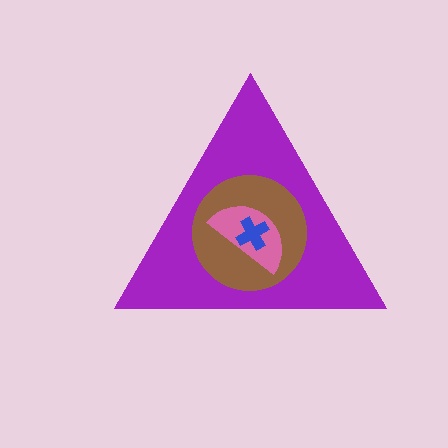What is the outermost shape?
The purple triangle.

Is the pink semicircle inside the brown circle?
Yes.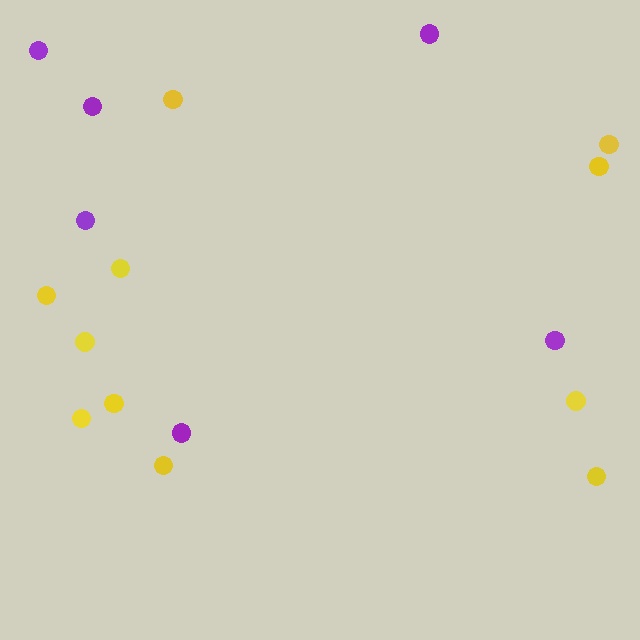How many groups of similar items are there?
There are 2 groups: one group of yellow circles (11) and one group of purple circles (6).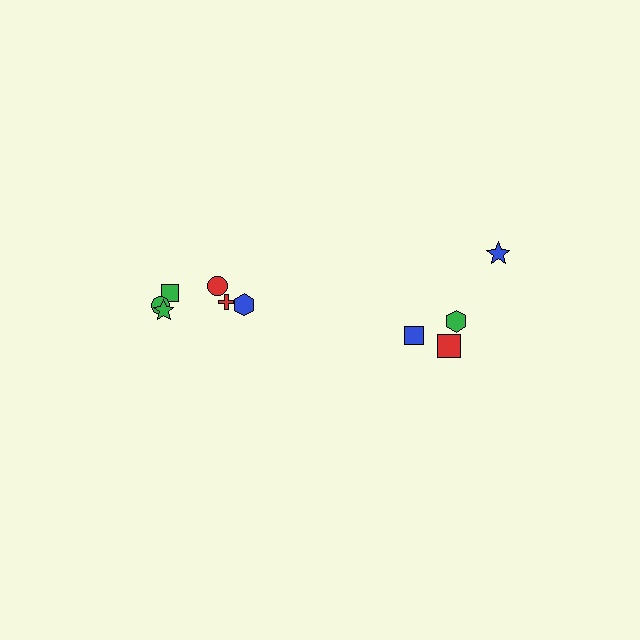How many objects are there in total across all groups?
There are 10 objects.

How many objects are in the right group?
There are 4 objects.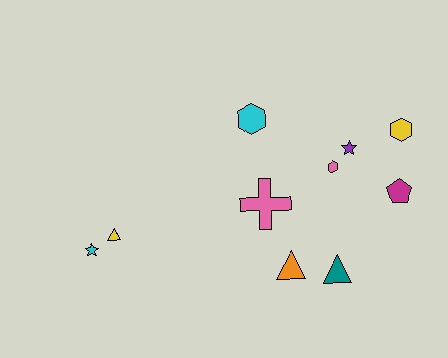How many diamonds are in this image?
There are no diamonds.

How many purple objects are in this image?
There is 1 purple object.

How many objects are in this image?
There are 10 objects.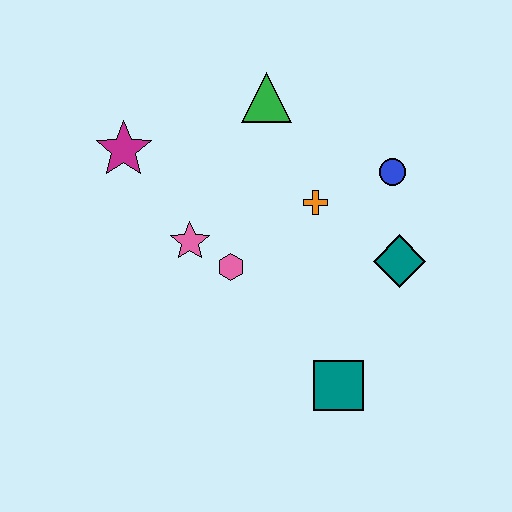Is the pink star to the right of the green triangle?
No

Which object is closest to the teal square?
The teal diamond is closest to the teal square.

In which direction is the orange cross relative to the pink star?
The orange cross is to the right of the pink star.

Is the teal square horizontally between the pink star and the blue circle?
Yes